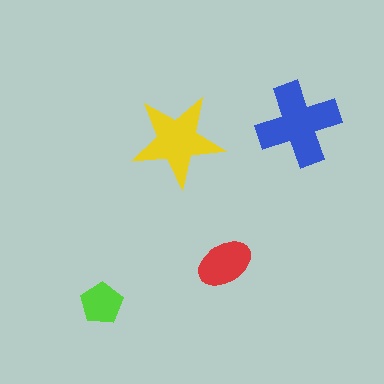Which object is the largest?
The blue cross.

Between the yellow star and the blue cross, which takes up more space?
The blue cross.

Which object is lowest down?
The lime pentagon is bottommost.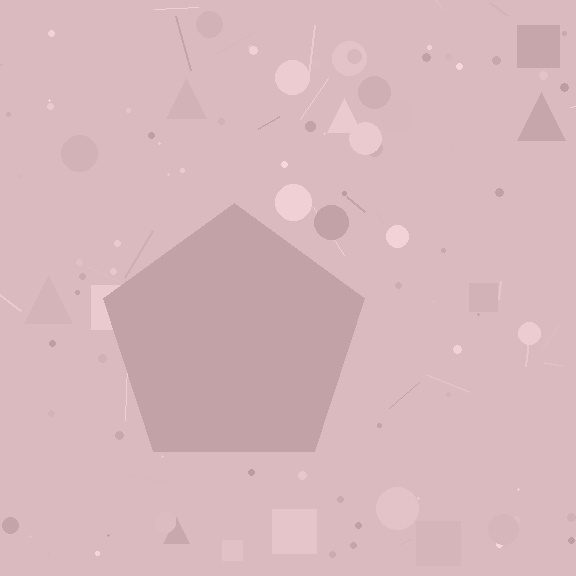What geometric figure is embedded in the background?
A pentagon is embedded in the background.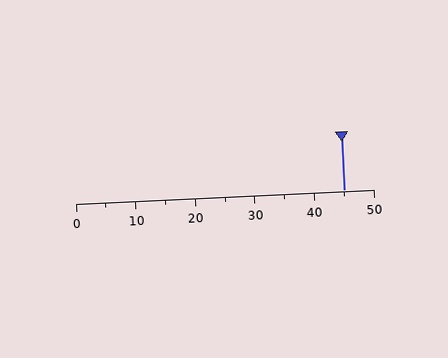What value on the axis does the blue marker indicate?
The marker indicates approximately 45.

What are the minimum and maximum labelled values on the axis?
The axis runs from 0 to 50.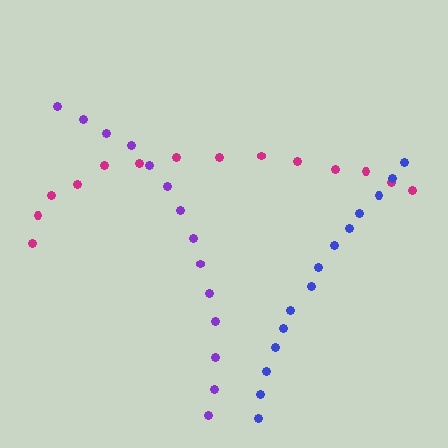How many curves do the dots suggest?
There are 3 distinct paths.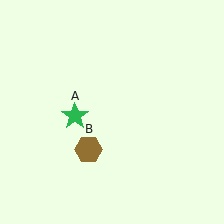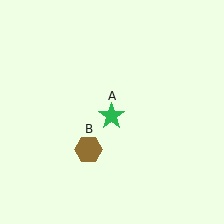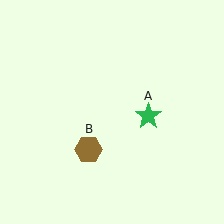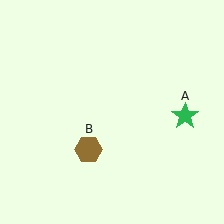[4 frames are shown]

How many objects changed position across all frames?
1 object changed position: green star (object A).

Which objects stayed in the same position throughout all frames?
Brown hexagon (object B) remained stationary.